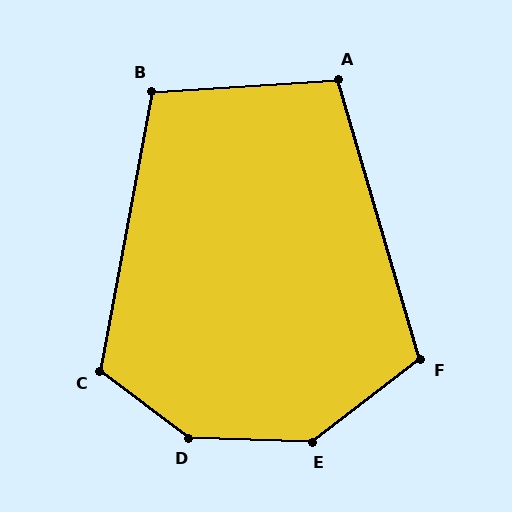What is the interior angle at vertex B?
Approximately 104 degrees (obtuse).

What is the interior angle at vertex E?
Approximately 141 degrees (obtuse).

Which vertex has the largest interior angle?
D, at approximately 145 degrees.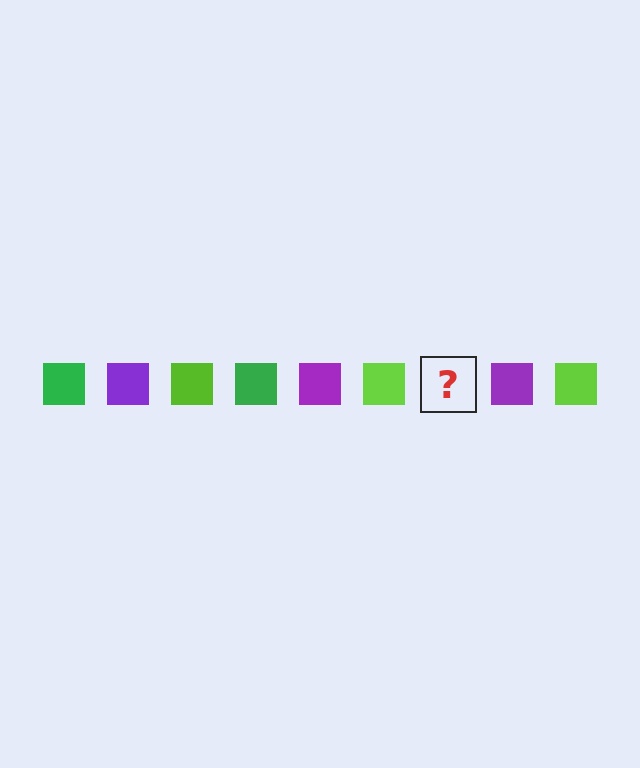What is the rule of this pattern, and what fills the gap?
The rule is that the pattern cycles through green, purple, lime squares. The gap should be filled with a green square.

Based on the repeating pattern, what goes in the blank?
The blank should be a green square.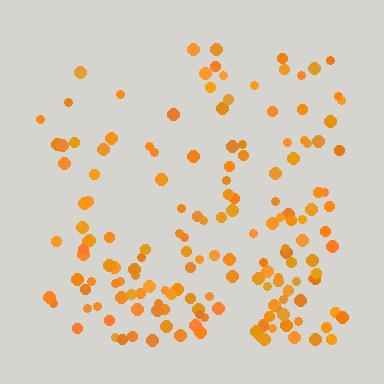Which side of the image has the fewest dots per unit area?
The top.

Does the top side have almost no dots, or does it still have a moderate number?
Still a moderate number, just noticeably fewer than the bottom.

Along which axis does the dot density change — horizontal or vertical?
Vertical.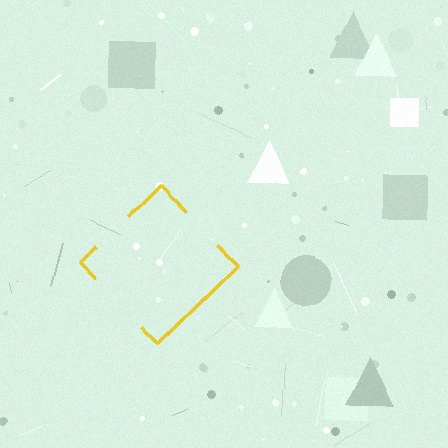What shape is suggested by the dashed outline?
The dashed outline suggests a diamond.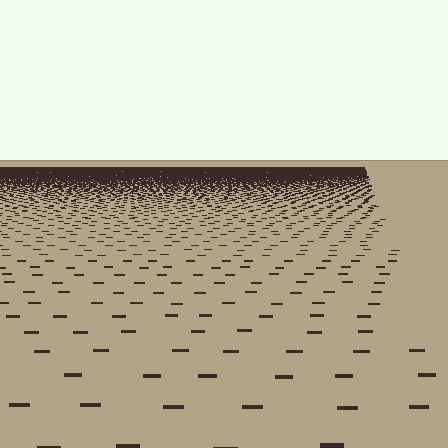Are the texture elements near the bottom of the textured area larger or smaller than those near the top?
Larger. Near the bottom, elements are closer to the viewer and appear at a bigger on-screen size.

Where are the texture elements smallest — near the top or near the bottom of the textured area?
Near the top.